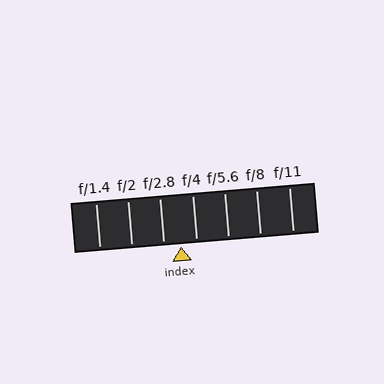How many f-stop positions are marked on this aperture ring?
There are 7 f-stop positions marked.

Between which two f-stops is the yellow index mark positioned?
The index mark is between f/2.8 and f/4.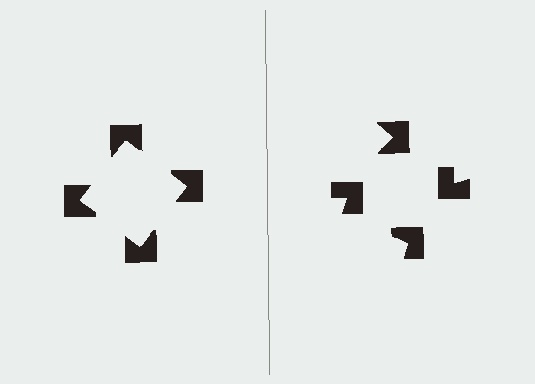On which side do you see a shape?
An illusory square appears on the left side. On the right side the wedge cuts are rotated, so no coherent shape forms.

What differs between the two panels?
The notched squares are positioned identically on both sides; only the wedge orientations differ. On the left they align to a square; on the right they are misaligned.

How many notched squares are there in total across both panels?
8 — 4 on each side.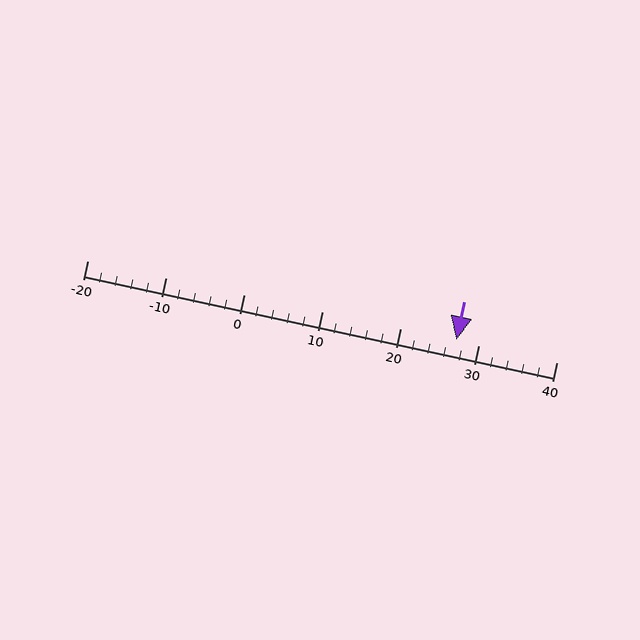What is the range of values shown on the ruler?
The ruler shows values from -20 to 40.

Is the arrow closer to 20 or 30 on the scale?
The arrow is closer to 30.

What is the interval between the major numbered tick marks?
The major tick marks are spaced 10 units apart.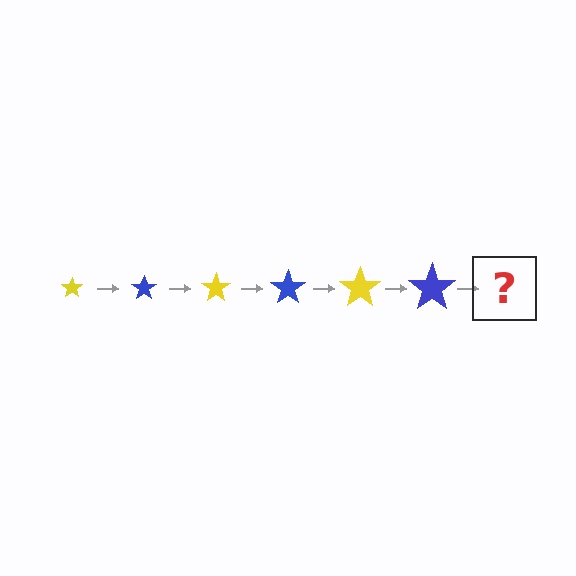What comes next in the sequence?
The next element should be a yellow star, larger than the previous one.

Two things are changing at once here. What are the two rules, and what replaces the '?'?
The two rules are that the star grows larger each step and the color cycles through yellow and blue. The '?' should be a yellow star, larger than the previous one.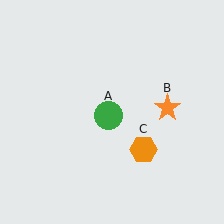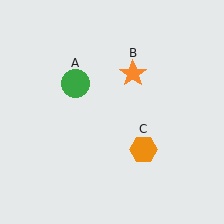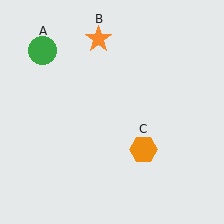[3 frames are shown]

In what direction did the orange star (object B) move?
The orange star (object B) moved up and to the left.